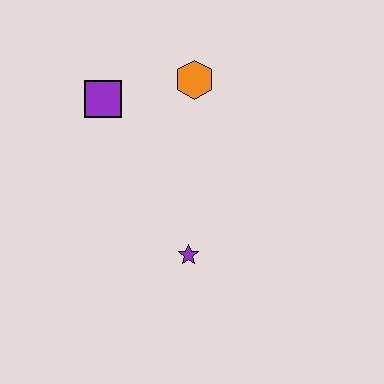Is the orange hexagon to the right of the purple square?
Yes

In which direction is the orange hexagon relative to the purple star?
The orange hexagon is above the purple star.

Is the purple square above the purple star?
Yes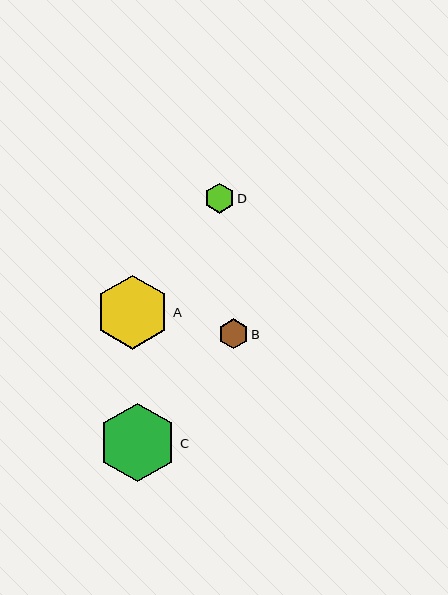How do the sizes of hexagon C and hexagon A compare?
Hexagon C and hexagon A are approximately the same size.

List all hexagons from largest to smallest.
From largest to smallest: C, A, D, B.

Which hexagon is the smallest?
Hexagon B is the smallest with a size of approximately 30 pixels.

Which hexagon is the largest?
Hexagon C is the largest with a size of approximately 79 pixels.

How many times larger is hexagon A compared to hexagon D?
Hexagon A is approximately 2.5 times the size of hexagon D.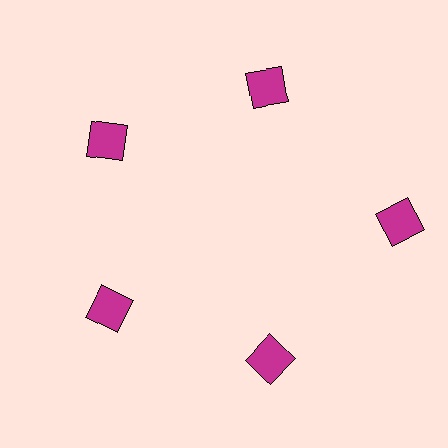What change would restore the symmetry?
The symmetry would be restored by moving it inward, back onto the ring so that all 5 squares sit at equal angles and equal distance from the center.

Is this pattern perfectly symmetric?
No. The 5 magenta squares are arranged in a ring, but one element near the 3 o'clock position is pushed outward from the center, breaking the 5-fold rotational symmetry.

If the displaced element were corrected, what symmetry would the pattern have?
It would have 5-fold rotational symmetry — the pattern would map onto itself every 72 degrees.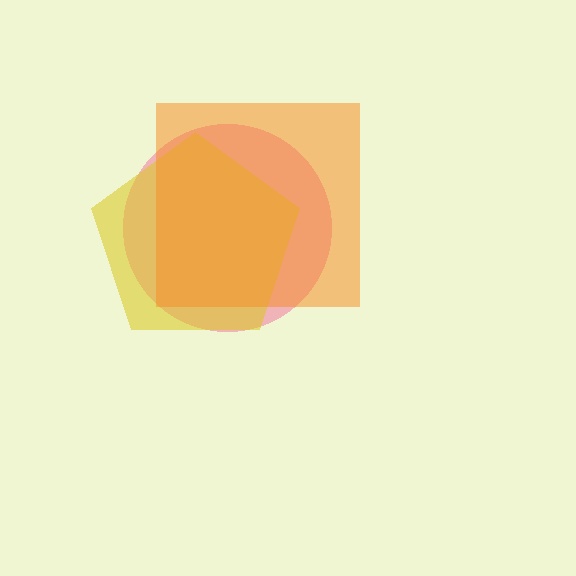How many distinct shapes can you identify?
There are 3 distinct shapes: a pink circle, a yellow pentagon, an orange square.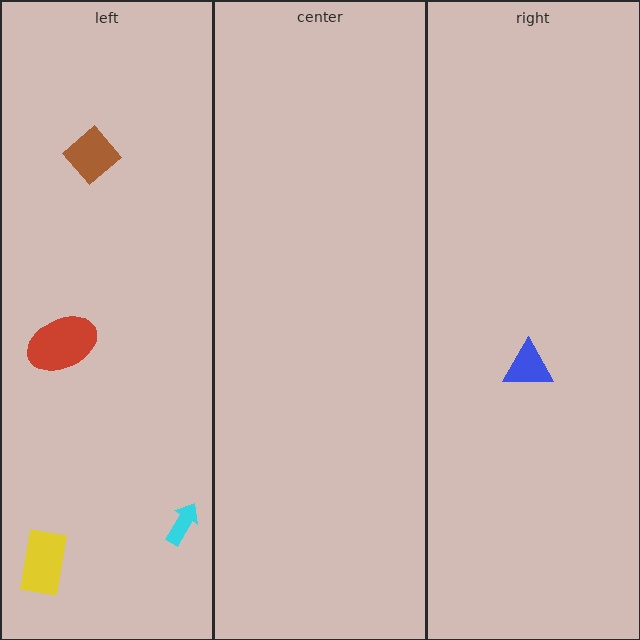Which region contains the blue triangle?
The right region.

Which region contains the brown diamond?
The left region.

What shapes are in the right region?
The blue triangle.